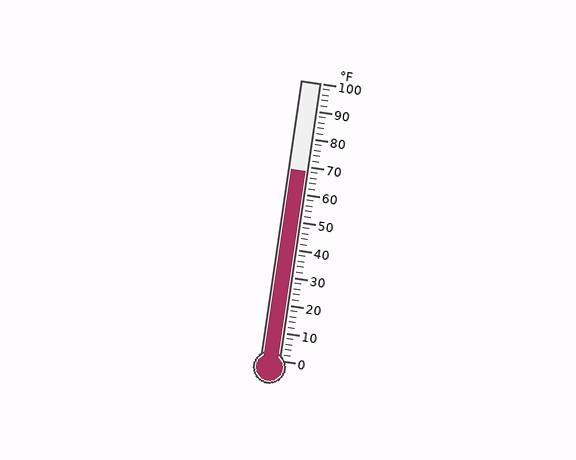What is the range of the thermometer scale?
The thermometer scale ranges from 0°F to 100°F.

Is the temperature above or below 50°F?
The temperature is above 50°F.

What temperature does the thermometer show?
The thermometer shows approximately 68°F.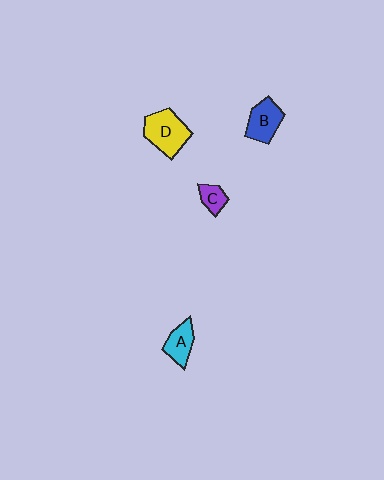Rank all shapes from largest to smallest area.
From largest to smallest: D (yellow), B (blue), A (cyan), C (purple).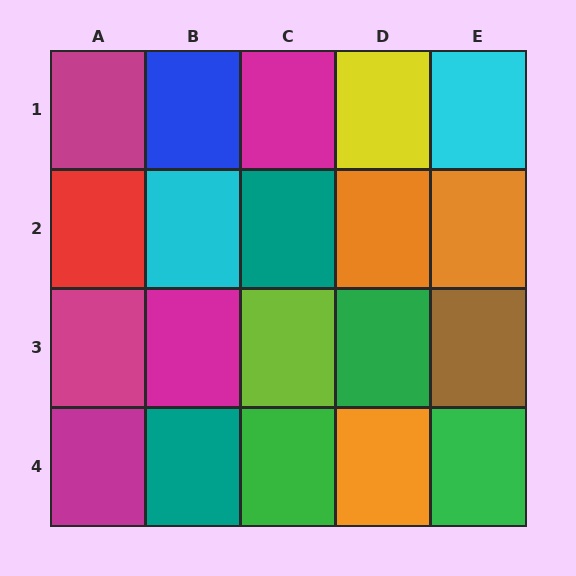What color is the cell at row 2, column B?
Cyan.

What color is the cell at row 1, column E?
Cyan.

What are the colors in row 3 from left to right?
Magenta, magenta, lime, green, brown.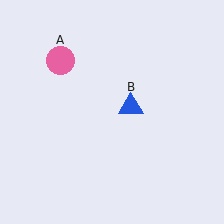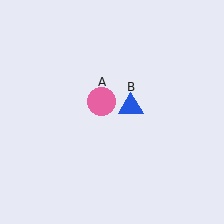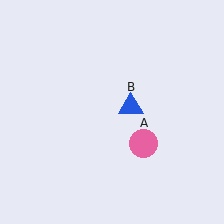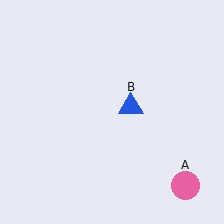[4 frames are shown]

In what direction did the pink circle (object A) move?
The pink circle (object A) moved down and to the right.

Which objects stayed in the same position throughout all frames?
Blue triangle (object B) remained stationary.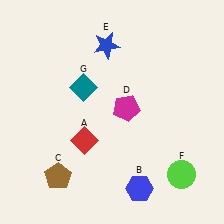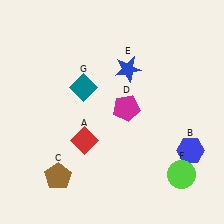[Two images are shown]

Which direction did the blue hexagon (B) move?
The blue hexagon (B) moved right.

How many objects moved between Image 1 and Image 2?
2 objects moved between the two images.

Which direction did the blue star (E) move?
The blue star (E) moved down.